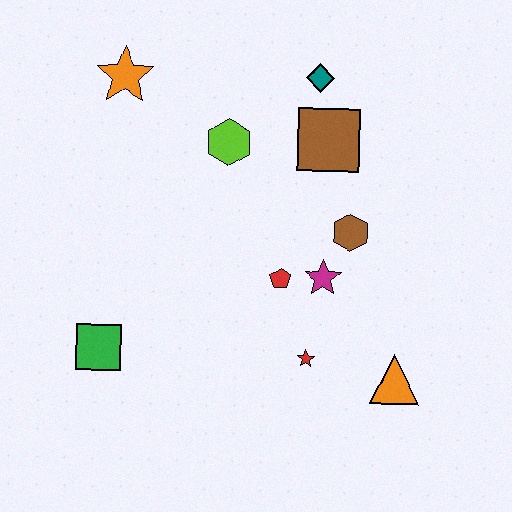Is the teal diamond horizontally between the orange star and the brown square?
Yes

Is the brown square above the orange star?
No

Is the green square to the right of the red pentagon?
No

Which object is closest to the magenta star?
The red pentagon is closest to the magenta star.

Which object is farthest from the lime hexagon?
The orange triangle is farthest from the lime hexagon.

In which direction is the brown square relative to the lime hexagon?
The brown square is to the right of the lime hexagon.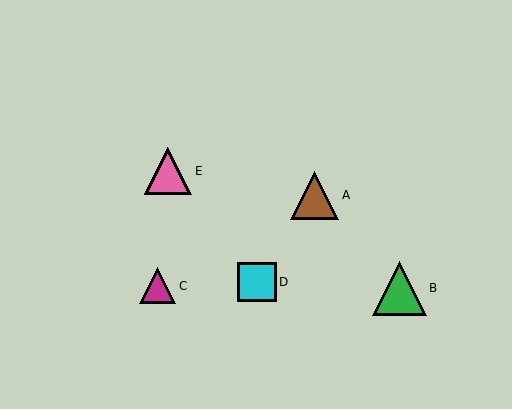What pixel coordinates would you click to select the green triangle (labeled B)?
Click at (399, 288) to select the green triangle B.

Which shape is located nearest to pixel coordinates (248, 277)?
The cyan square (labeled D) at (257, 282) is nearest to that location.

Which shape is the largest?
The green triangle (labeled B) is the largest.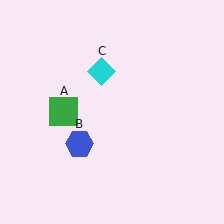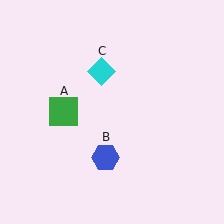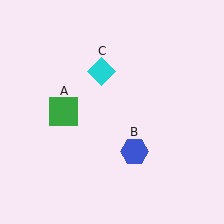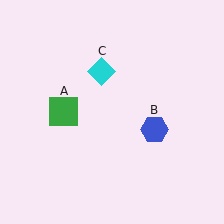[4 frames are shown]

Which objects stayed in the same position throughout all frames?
Green square (object A) and cyan diamond (object C) remained stationary.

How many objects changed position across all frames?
1 object changed position: blue hexagon (object B).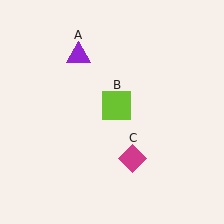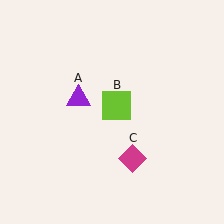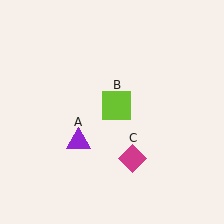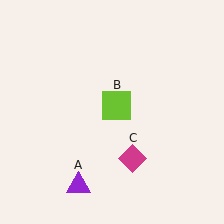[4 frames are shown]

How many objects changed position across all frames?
1 object changed position: purple triangle (object A).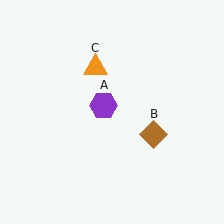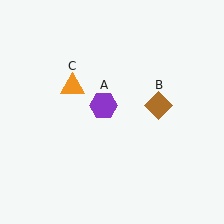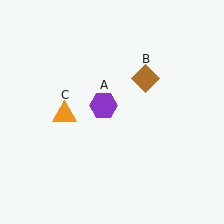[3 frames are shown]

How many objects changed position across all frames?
2 objects changed position: brown diamond (object B), orange triangle (object C).